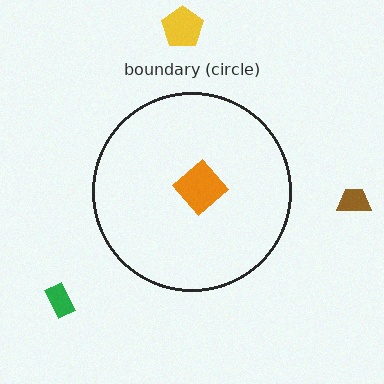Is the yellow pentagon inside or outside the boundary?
Outside.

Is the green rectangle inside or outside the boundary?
Outside.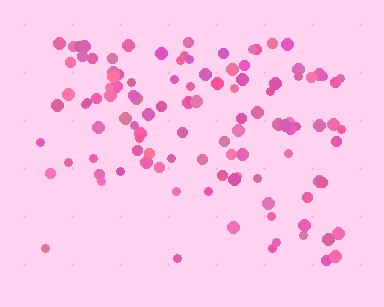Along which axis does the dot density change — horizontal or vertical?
Vertical.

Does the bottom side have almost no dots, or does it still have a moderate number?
Still a moderate number, just noticeably fewer than the top.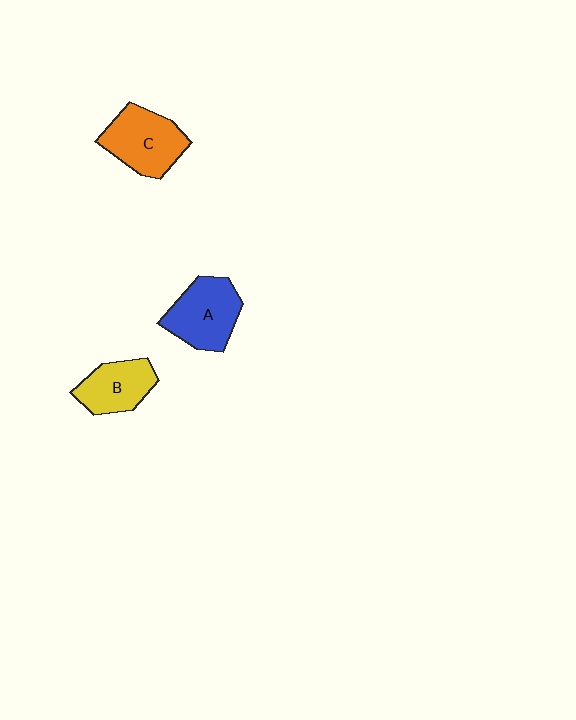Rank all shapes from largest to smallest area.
From largest to smallest: C (orange), A (blue), B (yellow).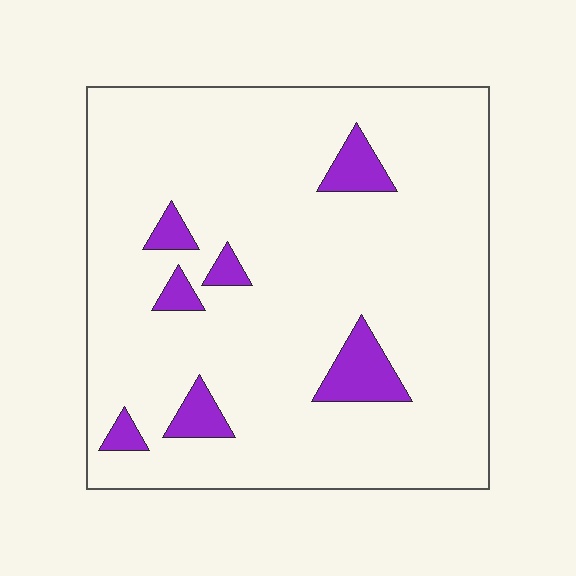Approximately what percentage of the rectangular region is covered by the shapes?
Approximately 10%.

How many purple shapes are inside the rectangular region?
7.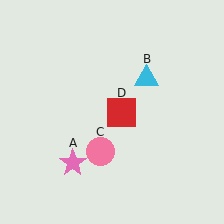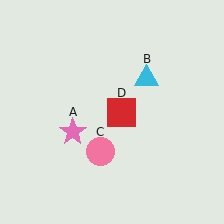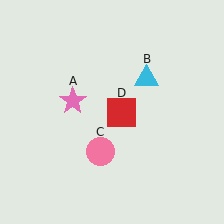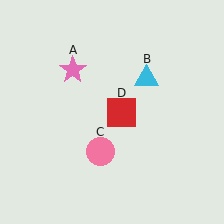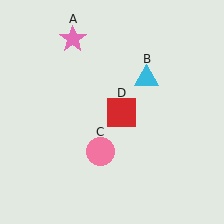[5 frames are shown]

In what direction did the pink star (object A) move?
The pink star (object A) moved up.